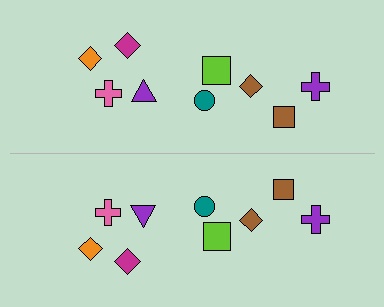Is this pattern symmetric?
Yes, this pattern has bilateral (reflection) symmetry.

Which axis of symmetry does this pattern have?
The pattern has a horizontal axis of symmetry running through the center of the image.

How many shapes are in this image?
There are 18 shapes in this image.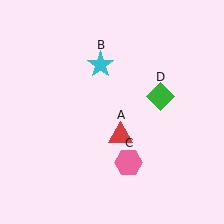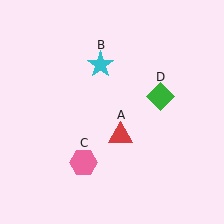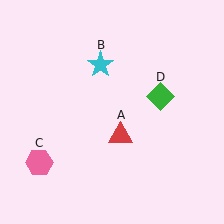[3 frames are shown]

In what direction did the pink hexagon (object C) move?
The pink hexagon (object C) moved left.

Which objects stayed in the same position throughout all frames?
Red triangle (object A) and cyan star (object B) and green diamond (object D) remained stationary.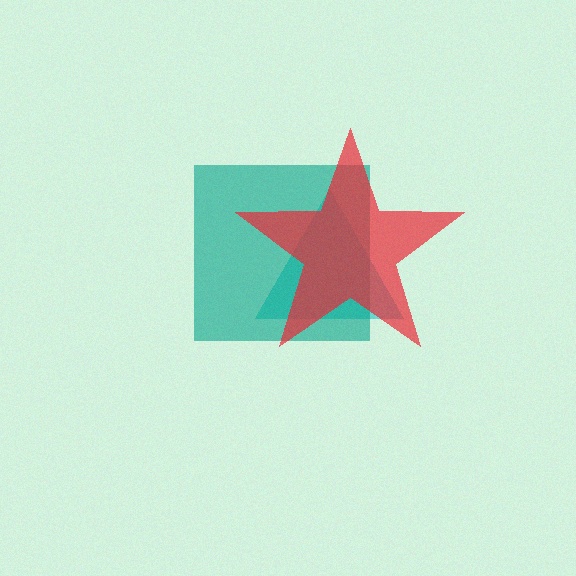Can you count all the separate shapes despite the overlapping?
Yes, there are 3 separate shapes.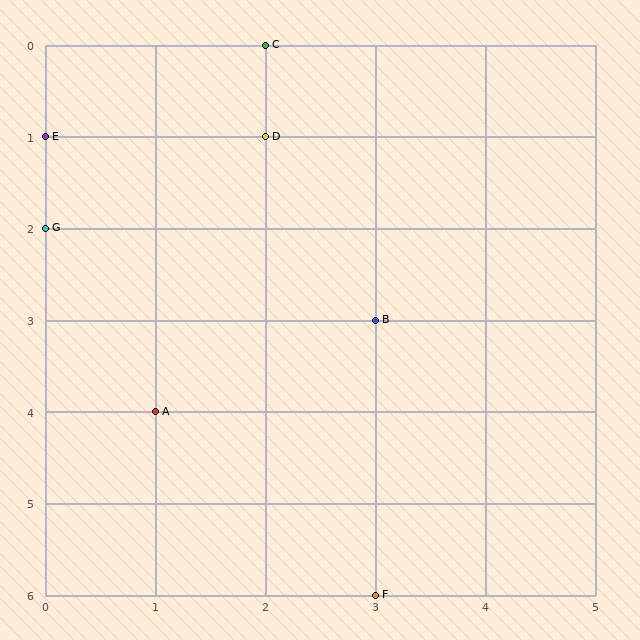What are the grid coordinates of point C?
Point C is at grid coordinates (2, 0).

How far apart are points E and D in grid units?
Points E and D are 2 columns apart.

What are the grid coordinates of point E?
Point E is at grid coordinates (0, 1).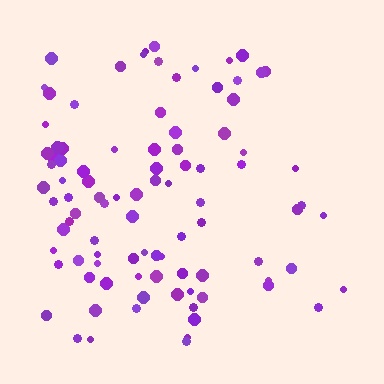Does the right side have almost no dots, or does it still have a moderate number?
Still a moderate number, just noticeably fewer than the left.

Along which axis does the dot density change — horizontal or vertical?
Horizontal.